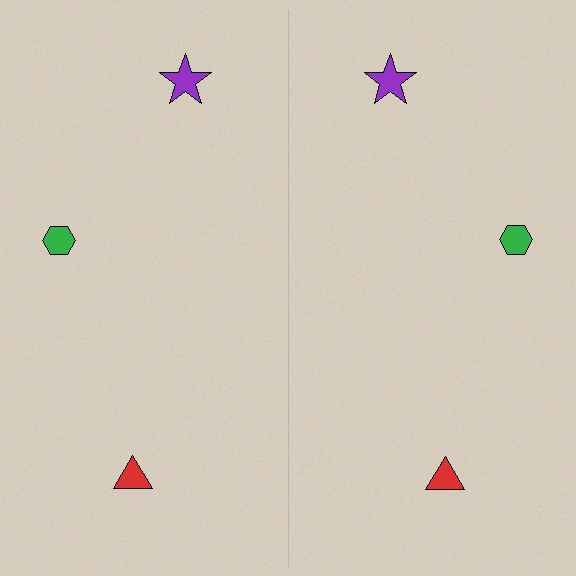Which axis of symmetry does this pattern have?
The pattern has a vertical axis of symmetry running through the center of the image.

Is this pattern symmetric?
Yes, this pattern has bilateral (reflection) symmetry.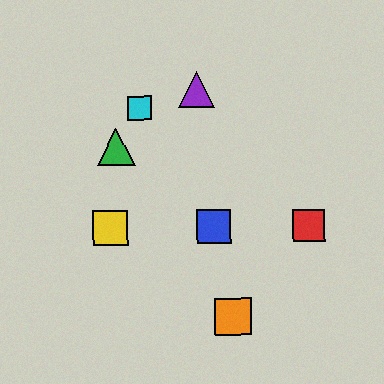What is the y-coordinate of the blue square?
The blue square is at y≈226.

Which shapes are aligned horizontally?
The red square, the blue square, the yellow square are aligned horizontally.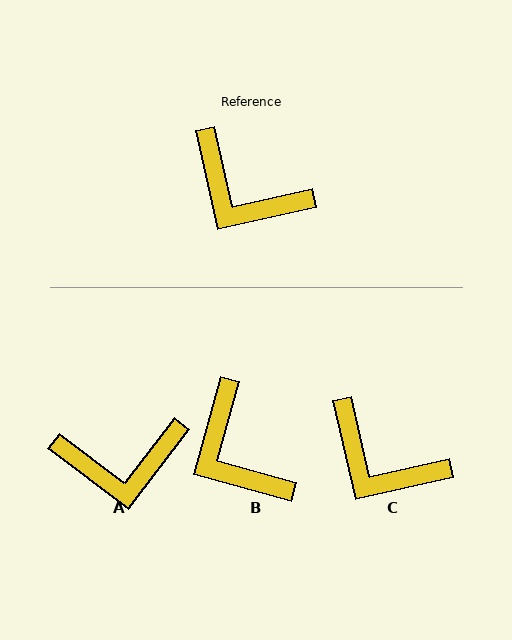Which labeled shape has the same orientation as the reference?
C.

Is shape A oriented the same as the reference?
No, it is off by about 40 degrees.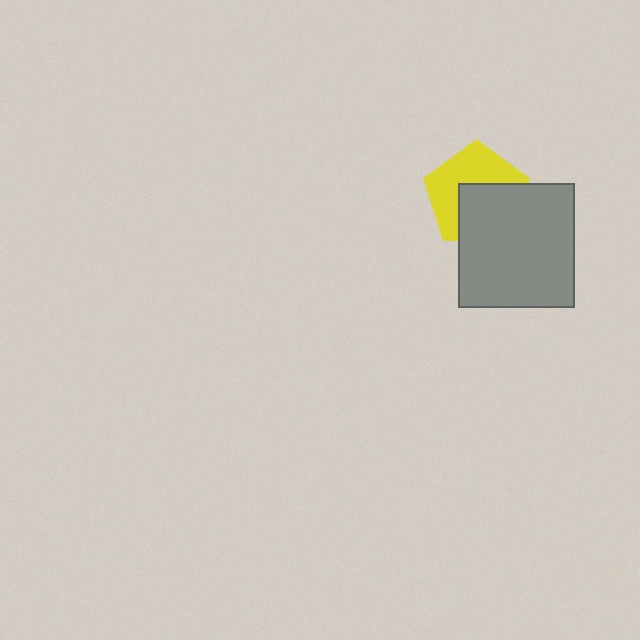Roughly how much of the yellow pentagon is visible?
About half of it is visible (roughly 53%).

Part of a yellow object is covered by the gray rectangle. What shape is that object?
It is a pentagon.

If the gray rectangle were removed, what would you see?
You would see the complete yellow pentagon.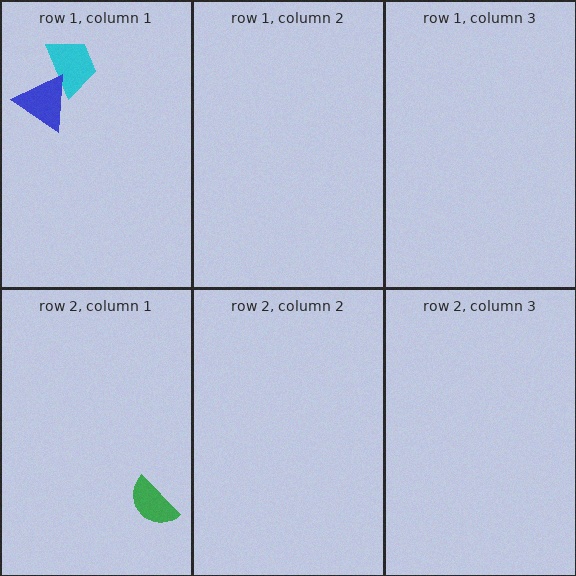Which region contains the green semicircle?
The row 2, column 1 region.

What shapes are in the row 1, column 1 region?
The cyan trapezoid, the blue triangle.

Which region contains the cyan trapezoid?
The row 1, column 1 region.